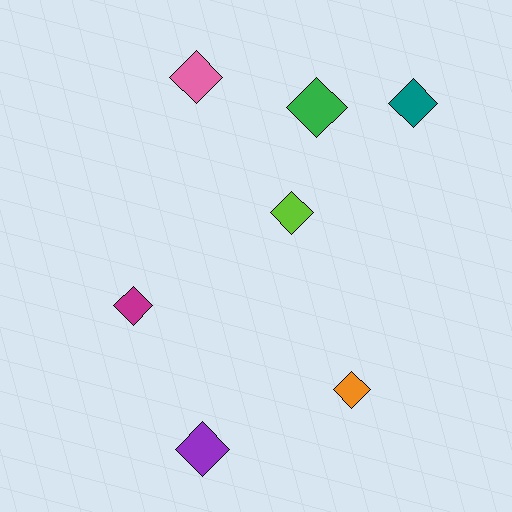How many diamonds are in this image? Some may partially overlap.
There are 7 diamonds.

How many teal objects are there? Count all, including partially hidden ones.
There is 1 teal object.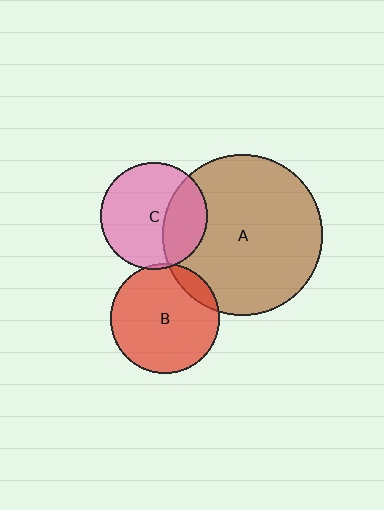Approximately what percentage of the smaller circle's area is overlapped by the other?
Approximately 10%.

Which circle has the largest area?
Circle A (brown).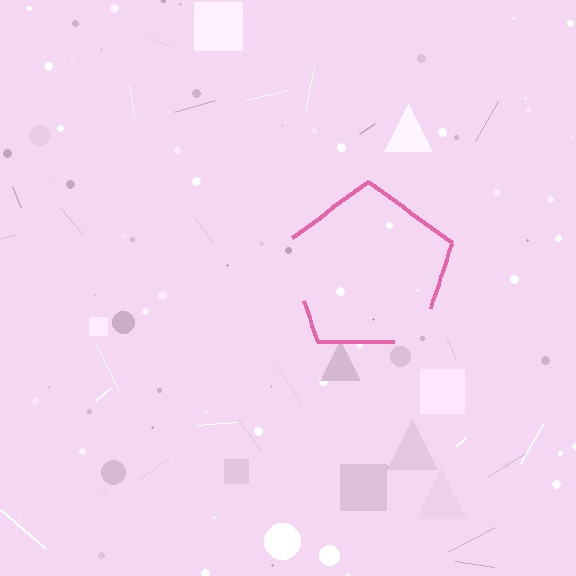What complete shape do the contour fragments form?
The contour fragments form a pentagon.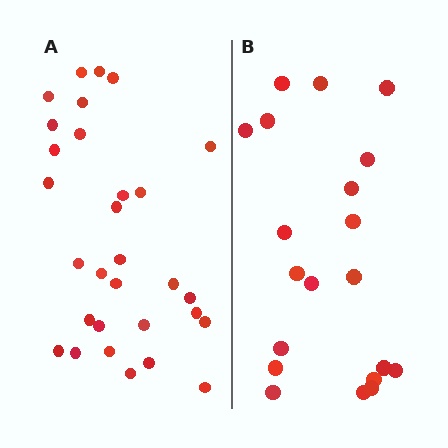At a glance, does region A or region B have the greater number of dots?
Region A (the left region) has more dots.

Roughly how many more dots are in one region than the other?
Region A has roughly 10 or so more dots than region B.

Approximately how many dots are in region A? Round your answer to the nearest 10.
About 30 dots.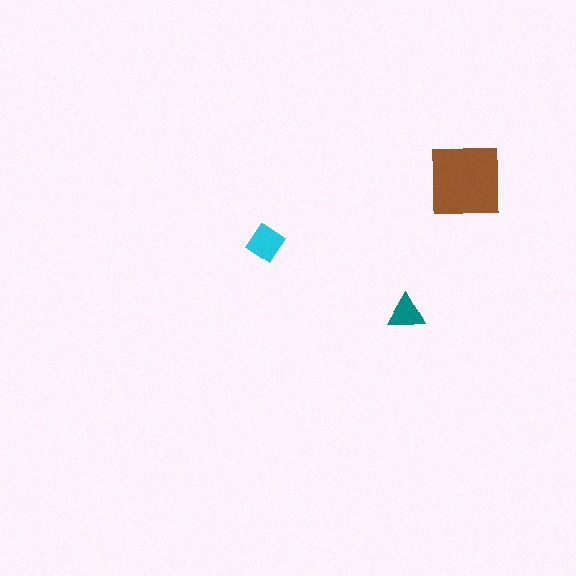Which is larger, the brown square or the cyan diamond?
The brown square.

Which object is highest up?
The brown square is topmost.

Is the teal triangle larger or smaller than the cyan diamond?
Smaller.